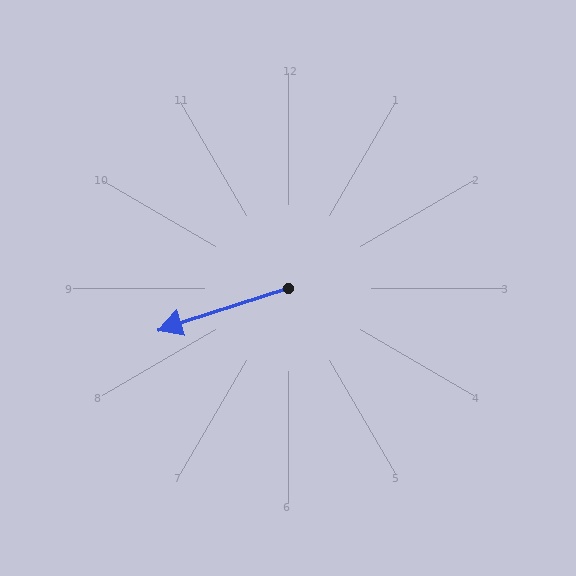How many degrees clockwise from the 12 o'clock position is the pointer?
Approximately 252 degrees.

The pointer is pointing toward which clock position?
Roughly 8 o'clock.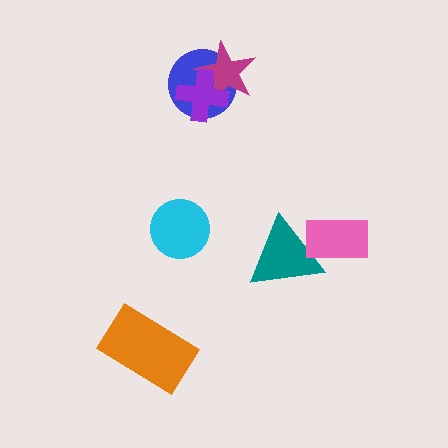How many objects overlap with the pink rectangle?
1 object overlaps with the pink rectangle.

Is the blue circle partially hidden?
Yes, it is partially covered by another shape.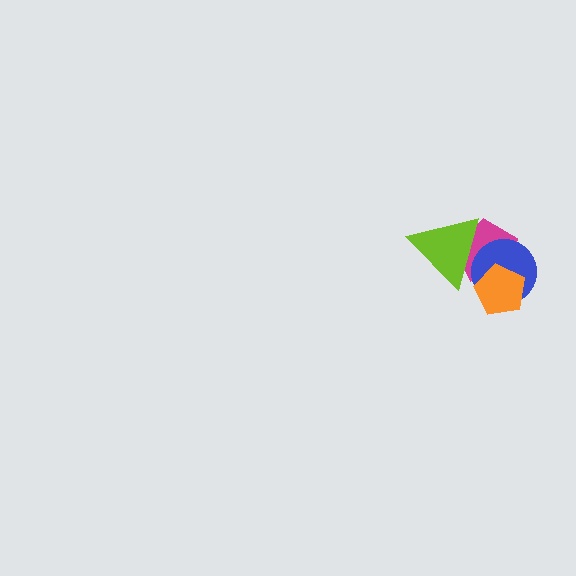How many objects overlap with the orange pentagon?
2 objects overlap with the orange pentagon.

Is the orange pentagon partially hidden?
No, no other shape covers it.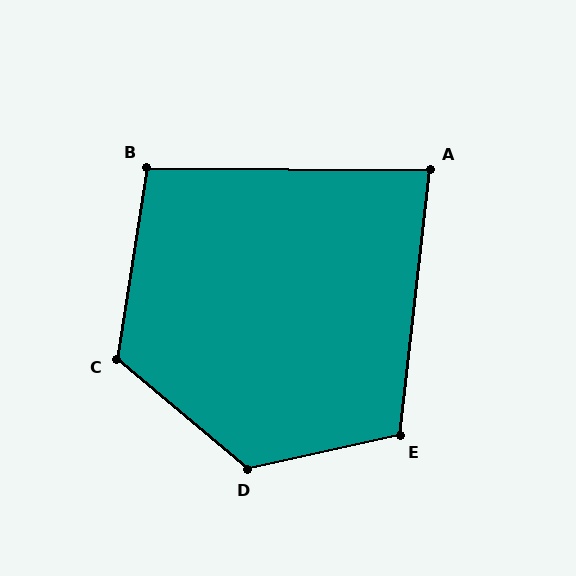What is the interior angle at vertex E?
Approximately 109 degrees (obtuse).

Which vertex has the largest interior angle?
D, at approximately 128 degrees.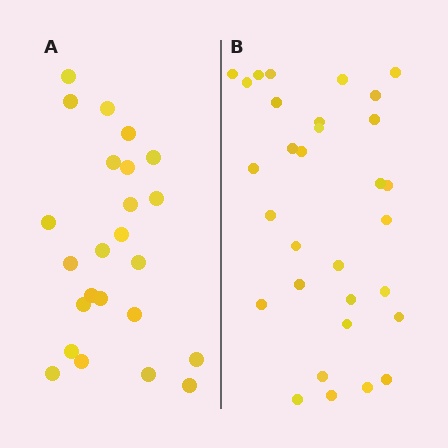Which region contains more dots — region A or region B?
Region B (the right region) has more dots.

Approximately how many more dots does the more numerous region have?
Region B has roughly 8 or so more dots than region A.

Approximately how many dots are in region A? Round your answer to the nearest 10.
About 20 dots. (The exact count is 24, which rounds to 20.)